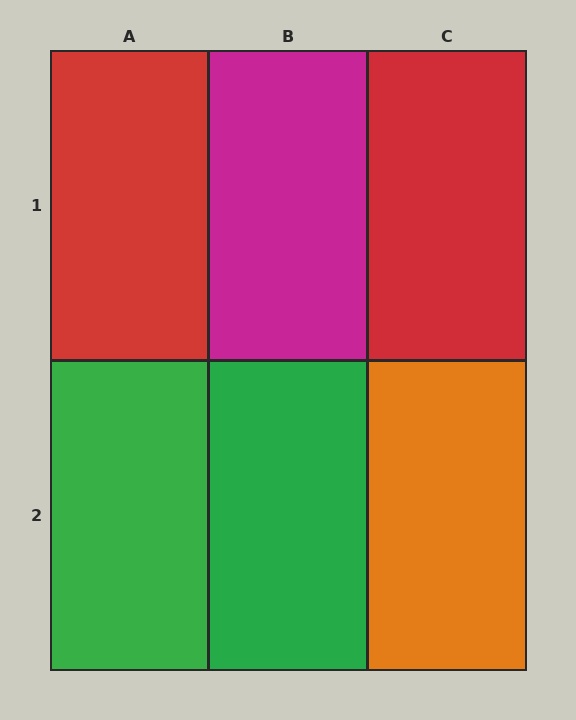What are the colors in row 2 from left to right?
Green, green, orange.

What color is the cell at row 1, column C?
Red.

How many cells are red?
2 cells are red.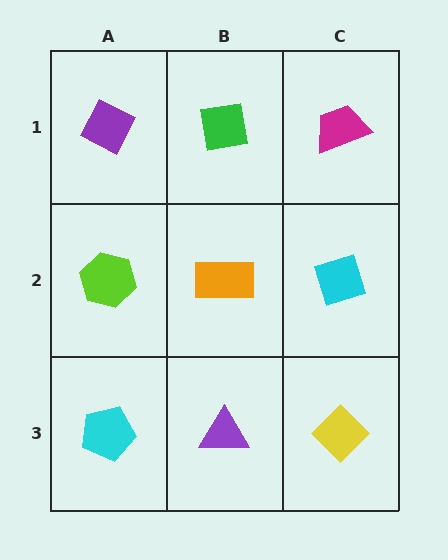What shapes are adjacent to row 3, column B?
An orange rectangle (row 2, column B), a cyan pentagon (row 3, column A), a yellow diamond (row 3, column C).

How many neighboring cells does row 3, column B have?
3.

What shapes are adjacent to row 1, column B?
An orange rectangle (row 2, column B), a purple diamond (row 1, column A), a magenta trapezoid (row 1, column C).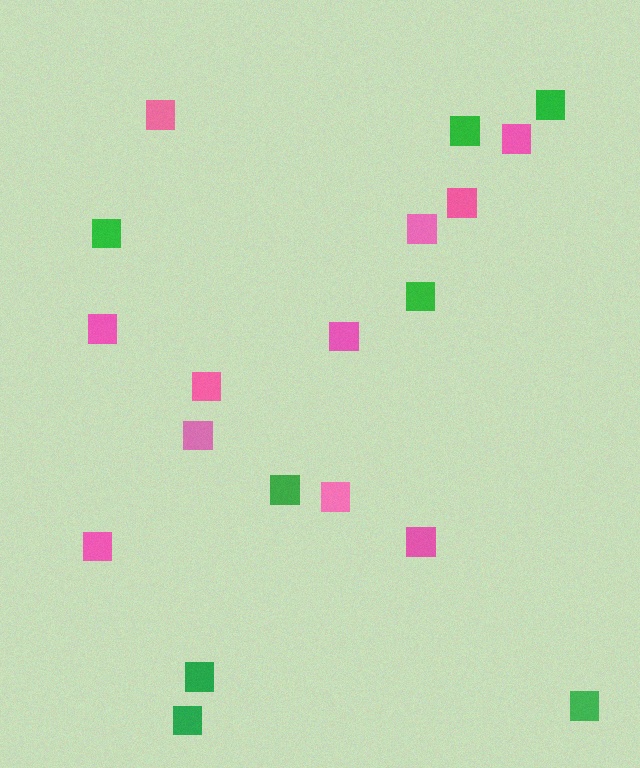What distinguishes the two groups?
There are 2 groups: one group of green squares (8) and one group of pink squares (11).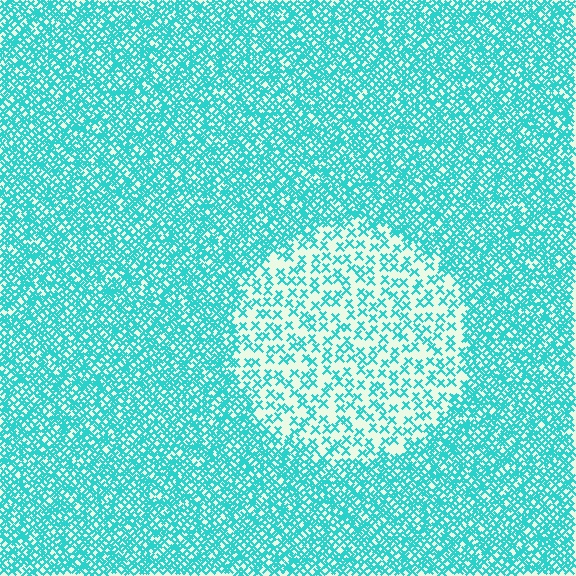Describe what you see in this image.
The image contains small cyan elements arranged at two different densities. A circle-shaped region is visible where the elements are less densely packed than the surrounding area.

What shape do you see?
I see a circle.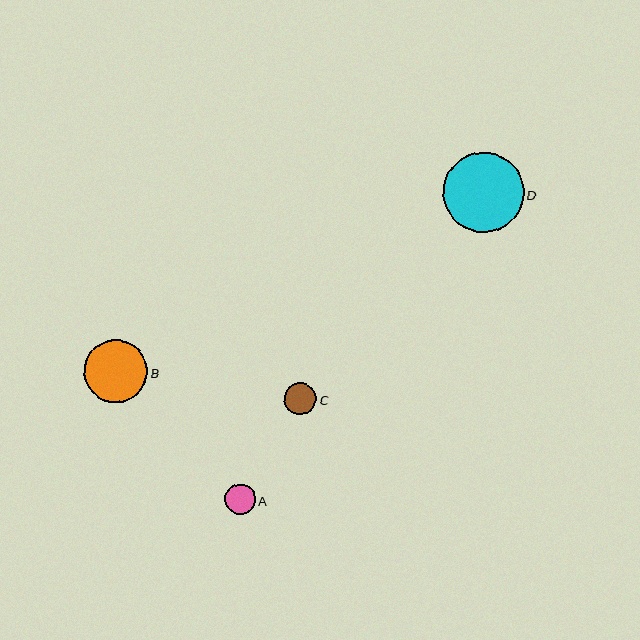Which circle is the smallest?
Circle A is the smallest with a size of approximately 30 pixels.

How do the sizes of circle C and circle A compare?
Circle C and circle A are approximately the same size.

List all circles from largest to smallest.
From largest to smallest: D, B, C, A.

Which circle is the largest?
Circle D is the largest with a size of approximately 81 pixels.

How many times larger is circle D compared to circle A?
Circle D is approximately 2.7 times the size of circle A.